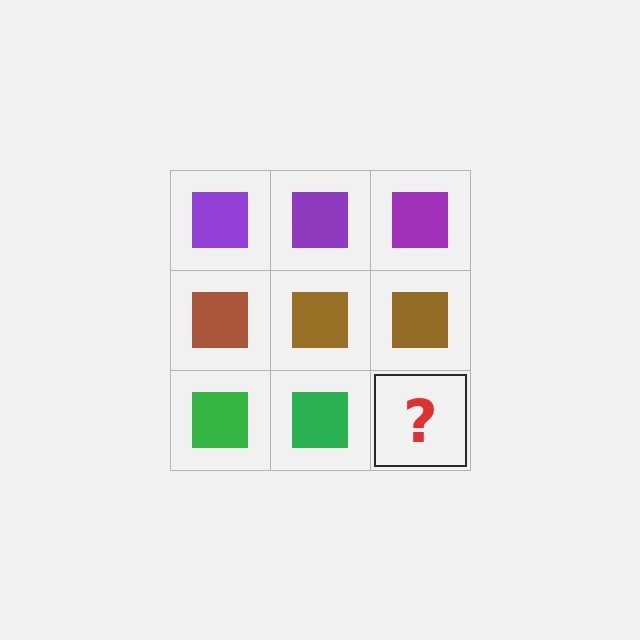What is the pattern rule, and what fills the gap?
The rule is that each row has a consistent color. The gap should be filled with a green square.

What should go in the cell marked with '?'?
The missing cell should contain a green square.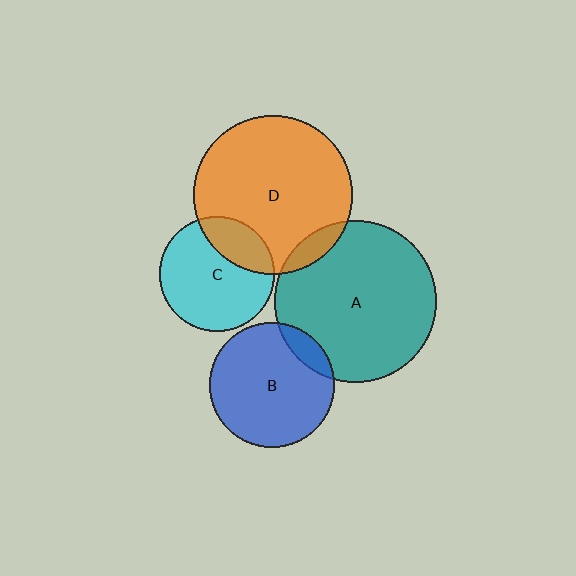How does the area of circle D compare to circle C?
Approximately 1.9 times.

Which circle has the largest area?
Circle A (teal).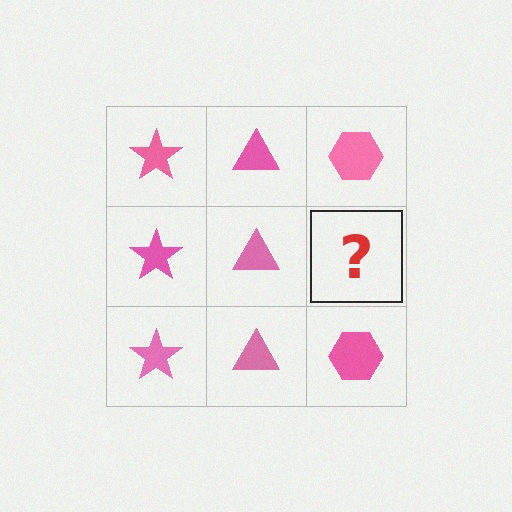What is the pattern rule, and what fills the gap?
The rule is that each column has a consistent shape. The gap should be filled with a pink hexagon.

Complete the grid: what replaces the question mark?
The question mark should be replaced with a pink hexagon.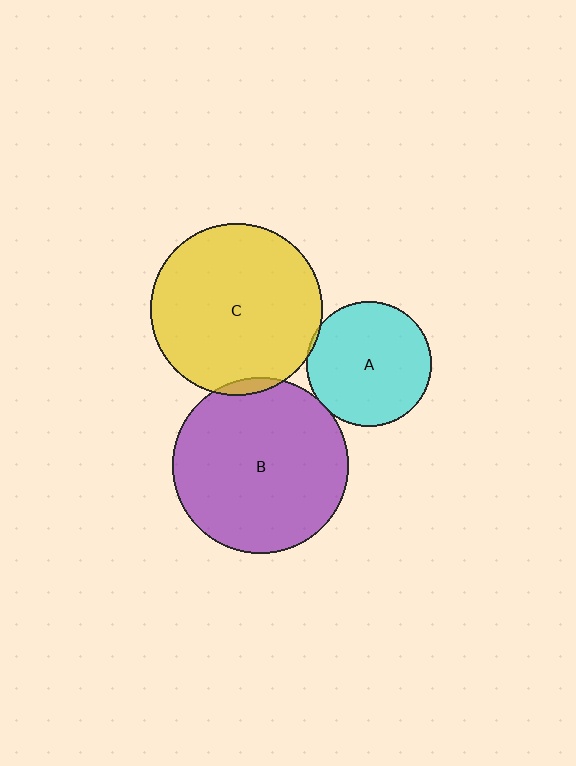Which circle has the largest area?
Circle B (purple).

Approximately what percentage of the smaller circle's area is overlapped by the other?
Approximately 5%.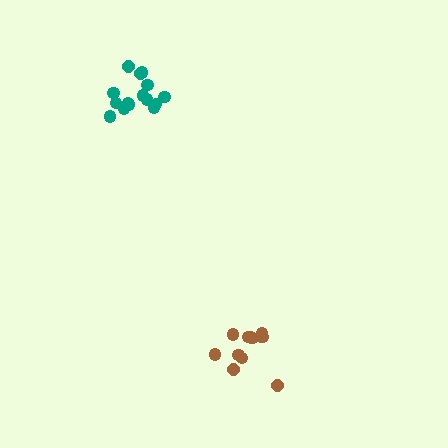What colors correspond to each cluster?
The clusters are colored: brown, teal.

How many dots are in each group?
Group 1: 12 dots, Group 2: 15 dots (27 total).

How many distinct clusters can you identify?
There are 2 distinct clusters.